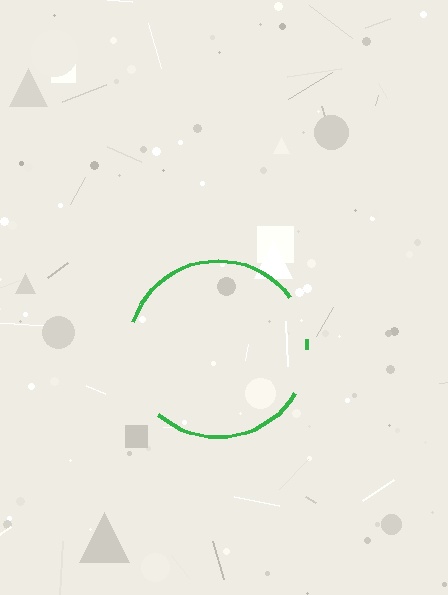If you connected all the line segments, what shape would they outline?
They would outline a circle.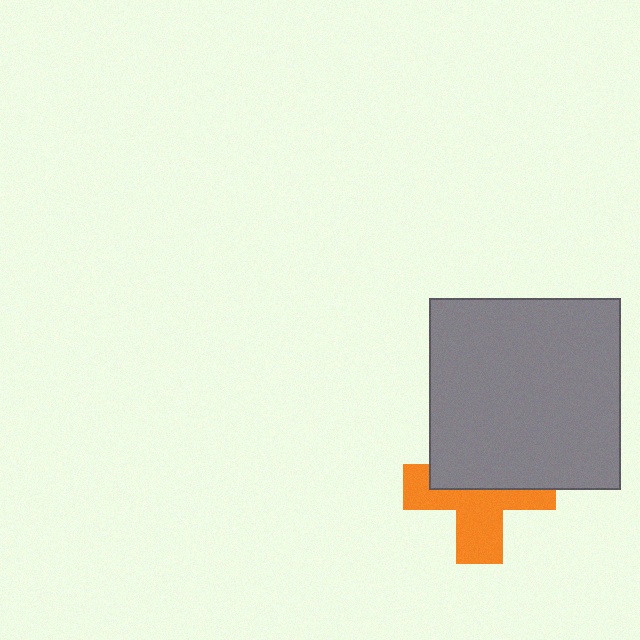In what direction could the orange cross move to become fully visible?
The orange cross could move down. That would shift it out from behind the gray square entirely.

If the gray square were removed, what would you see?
You would see the complete orange cross.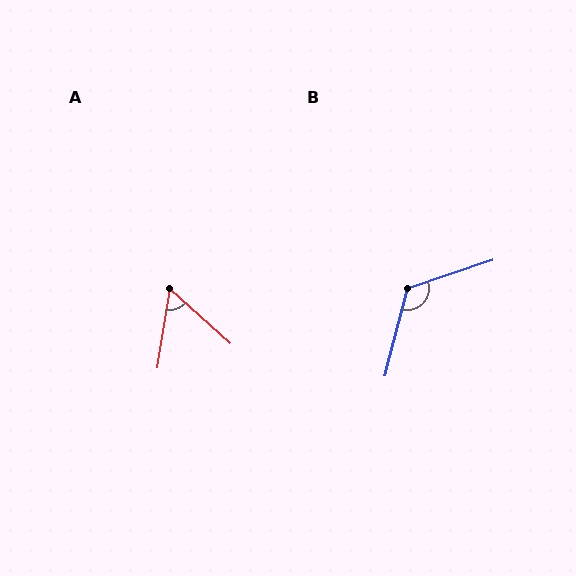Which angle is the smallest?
A, at approximately 57 degrees.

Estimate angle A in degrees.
Approximately 57 degrees.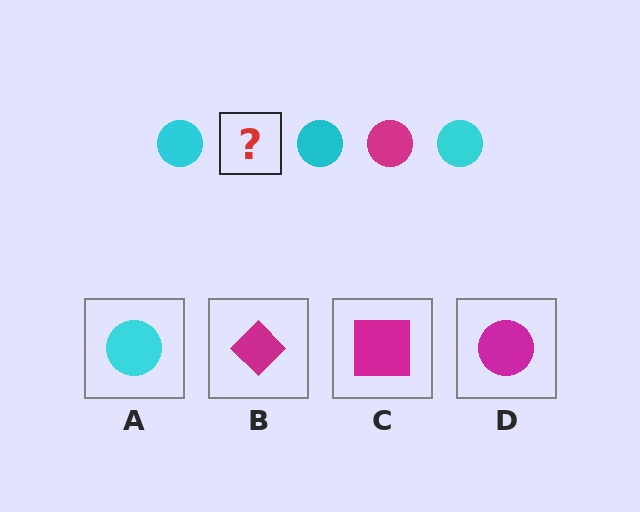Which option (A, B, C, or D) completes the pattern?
D.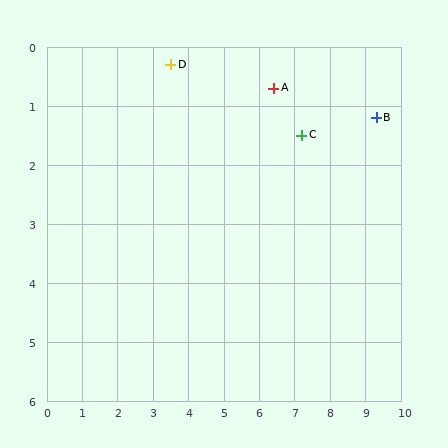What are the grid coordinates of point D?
Point D is at approximately (3.5, 0.3).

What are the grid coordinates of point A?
Point A is at approximately (6.4, 0.7).